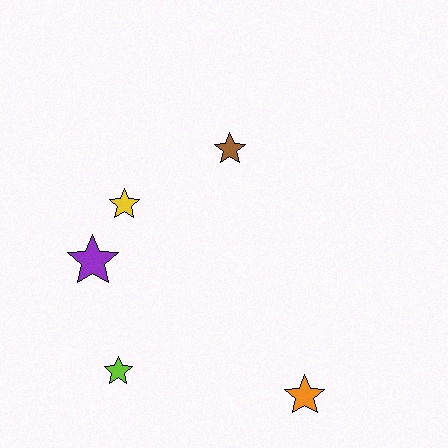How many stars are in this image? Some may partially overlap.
There are 5 stars.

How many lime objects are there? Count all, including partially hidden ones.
There is 1 lime object.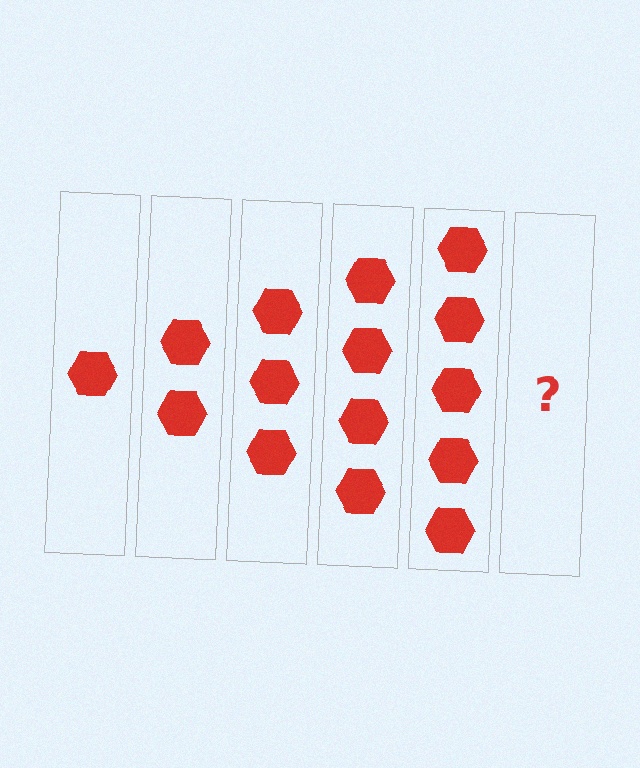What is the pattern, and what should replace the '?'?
The pattern is that each step adds one more hexagon. The '?' should be 6 hexagons.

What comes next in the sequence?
The next element should be 6 hexagons.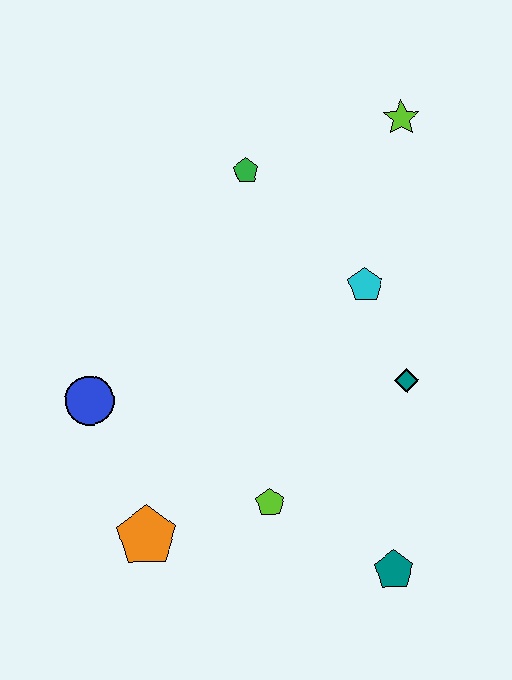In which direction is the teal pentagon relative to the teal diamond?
The teal pentagon is below the teal diamond.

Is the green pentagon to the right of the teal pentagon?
No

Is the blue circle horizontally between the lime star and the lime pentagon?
No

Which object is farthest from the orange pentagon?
The lime star is farthest from the orange pentagon.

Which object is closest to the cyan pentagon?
The teal diamond is closest to the cyan pentagon.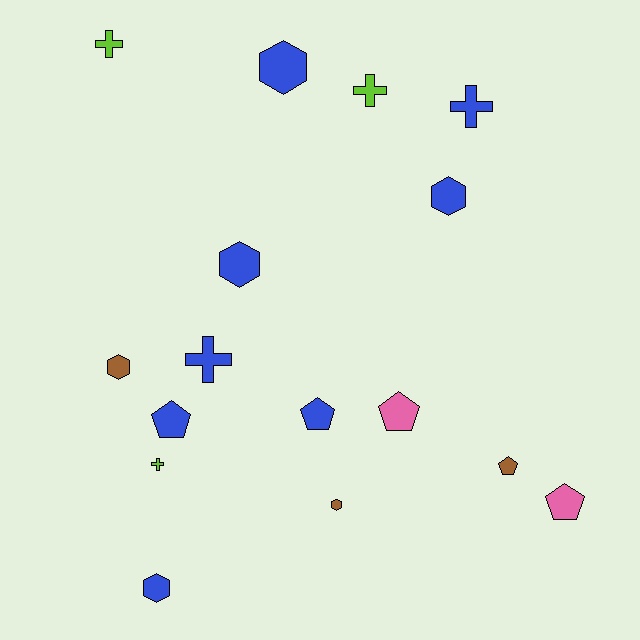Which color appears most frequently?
Blue, with 8 objects.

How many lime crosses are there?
There are 3 lime crosses.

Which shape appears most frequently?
Hexagon, with 6 objects.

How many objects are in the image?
There are 16 objects.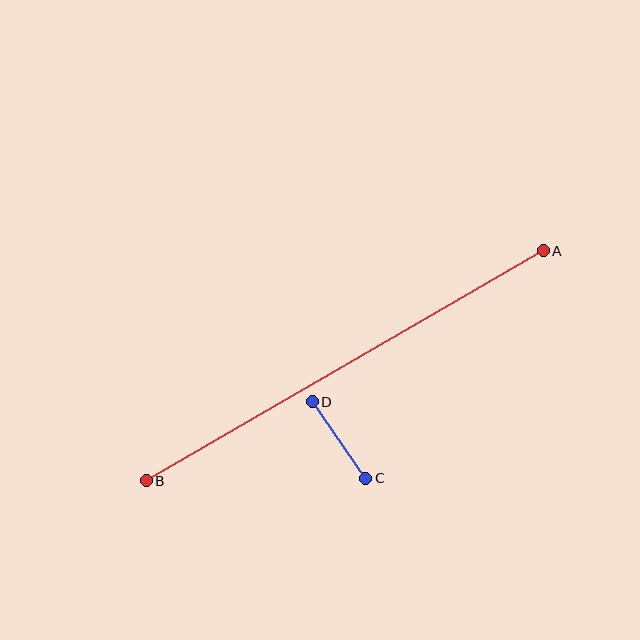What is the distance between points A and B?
The distance is approximately 459 pixels.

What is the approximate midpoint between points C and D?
The midpoint is at approximately (339, 440) pixels.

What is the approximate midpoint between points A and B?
The midpoint is at approximately (345, 366) pixels.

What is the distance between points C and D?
The distance is approximately 94 pixels.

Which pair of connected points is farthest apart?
Points A and B are farthest apart.